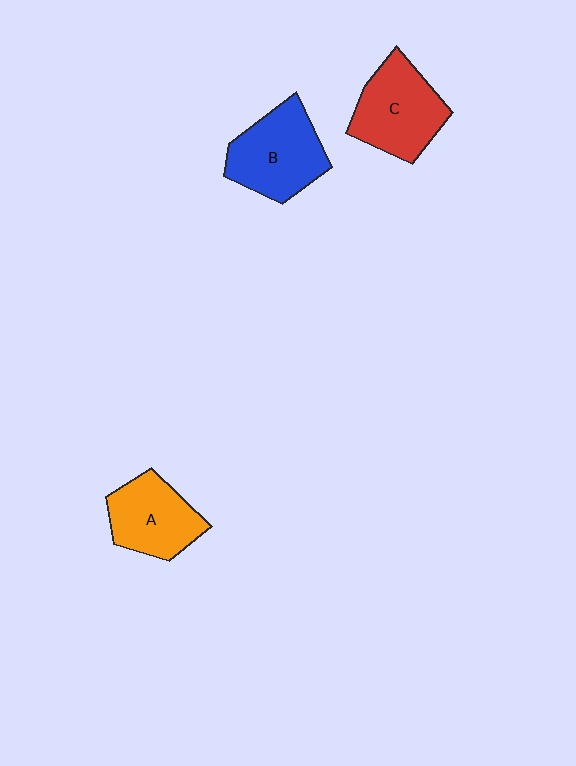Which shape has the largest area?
Shape B (blue).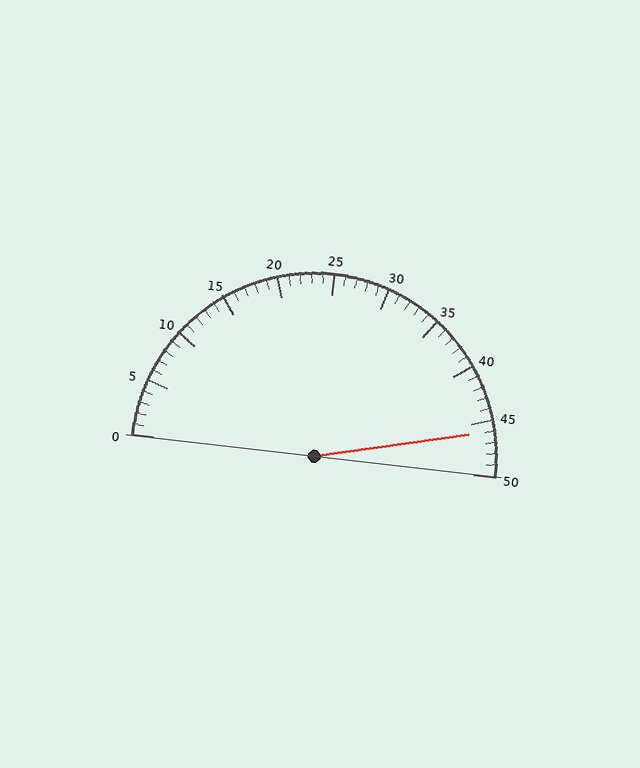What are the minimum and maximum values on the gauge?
The gauge ranges from 0 to 50.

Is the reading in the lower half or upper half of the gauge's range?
The reading is in the upper half of the range (0 to 50).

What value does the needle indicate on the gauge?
The needle indicates approximately 46.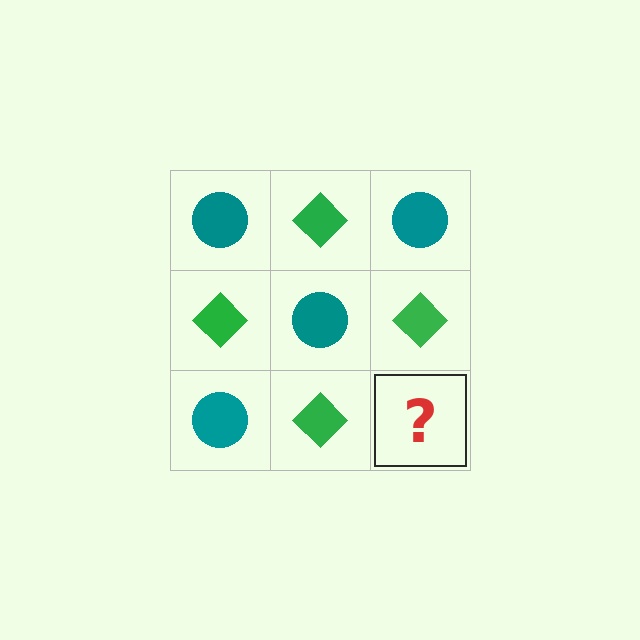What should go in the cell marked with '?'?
The missing cell should contain a teal circle.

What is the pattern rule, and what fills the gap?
The rule is that it alternates teal circle and green diamond in a checkerboard pattern. The gap should be filled with a teal circle.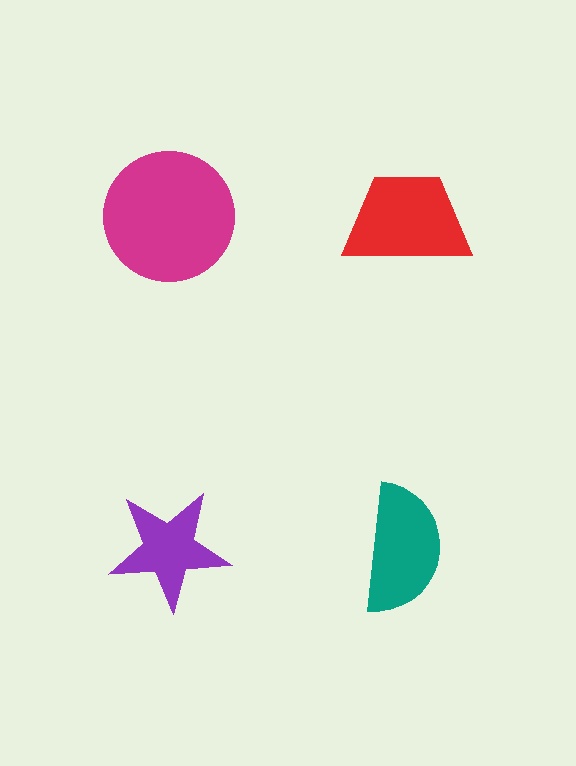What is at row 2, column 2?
A teal semicircle.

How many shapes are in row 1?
2 shapes.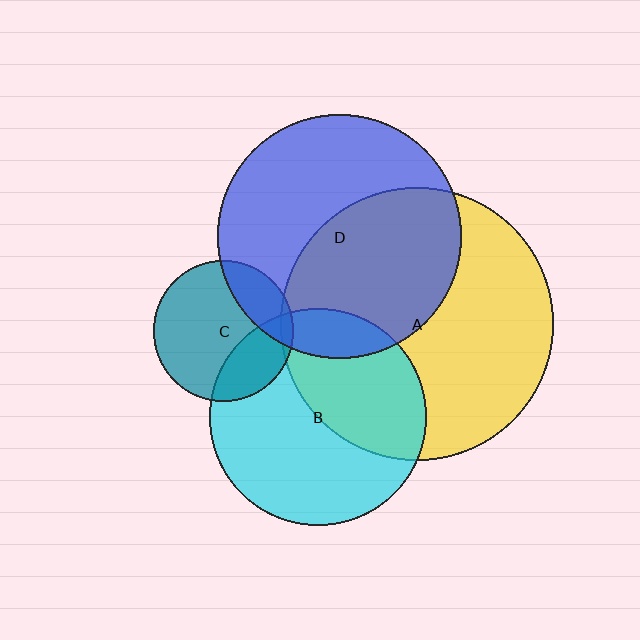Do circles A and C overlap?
Yes.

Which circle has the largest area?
Circle A (yellow).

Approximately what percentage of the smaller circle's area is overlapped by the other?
Approximately 5%.